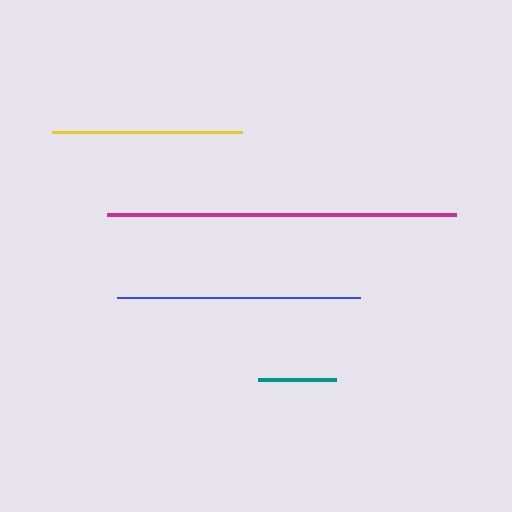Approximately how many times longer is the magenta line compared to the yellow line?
The magenta line is approximately 1.8 times the length of the yellow line.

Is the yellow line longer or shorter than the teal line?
The yellow line is longer than the teal line.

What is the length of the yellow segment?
The yellow segment is approximately 191 pixels long.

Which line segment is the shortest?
The teal line is the shortest at approximately 78 pixels.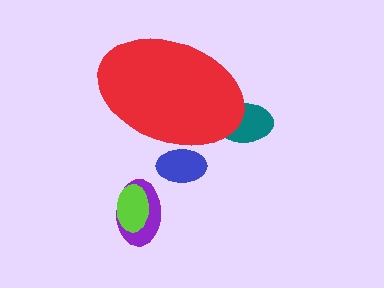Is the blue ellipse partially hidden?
Yes, the blue ellipse is partially hidden behind the red ellipse.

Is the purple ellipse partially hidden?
No, the purple ellipse is fully visible.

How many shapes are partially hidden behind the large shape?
2 shapes are partially hidden.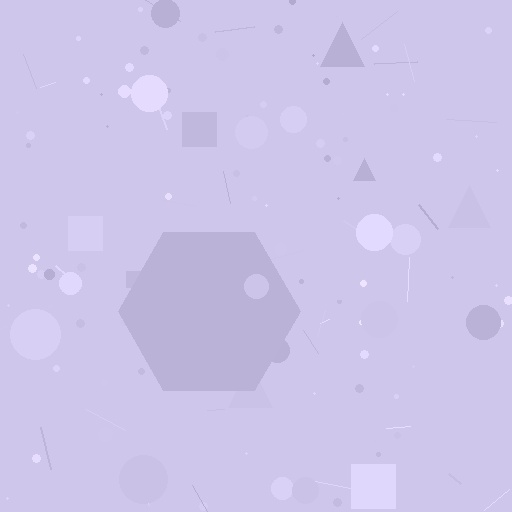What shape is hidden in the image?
A hexagon is hidden in the image.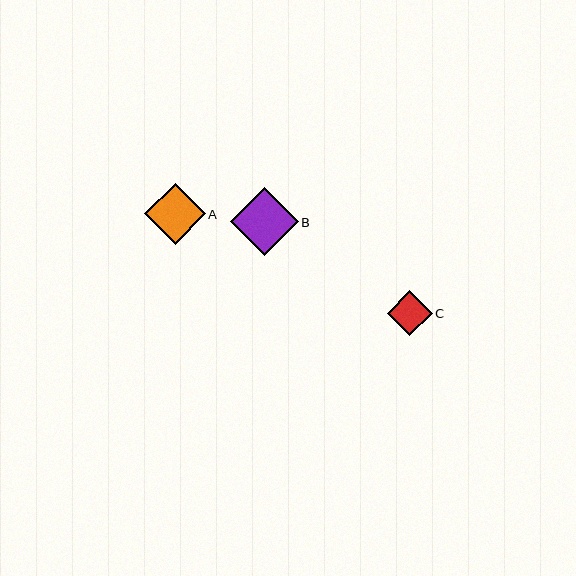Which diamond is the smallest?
Diamond C is the smallest with a size of approximately 45 pixels.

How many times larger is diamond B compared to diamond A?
Diamond B is approximately 1.1 times the size of diamond A.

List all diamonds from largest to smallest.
From largest to smallest: B, A, C.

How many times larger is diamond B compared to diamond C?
Diamond B is approximately 1.5 times the size of diamond C.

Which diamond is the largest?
Diamond B is the largest with a size of approximately 68 pixels.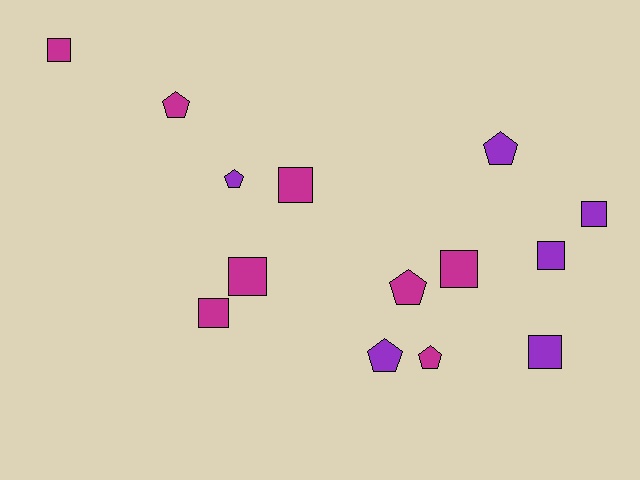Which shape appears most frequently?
Square, with 8 objects.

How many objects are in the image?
There are 14 objects.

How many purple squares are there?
There are 3 purple squares.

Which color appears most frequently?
Magenta, with 8 objects.